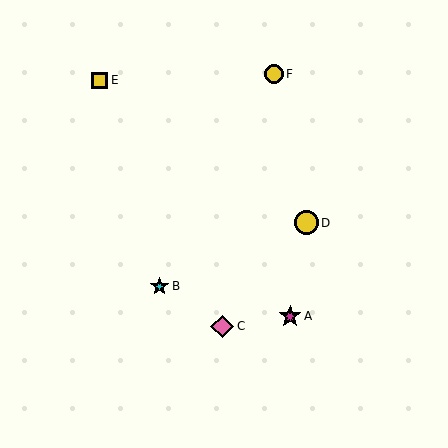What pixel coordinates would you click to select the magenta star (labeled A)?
Click at (290, 316) to select the magenta star A.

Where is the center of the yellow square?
The center of the yellow square is at (99, 80).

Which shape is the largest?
The yellow circle (labeled D) is the largest.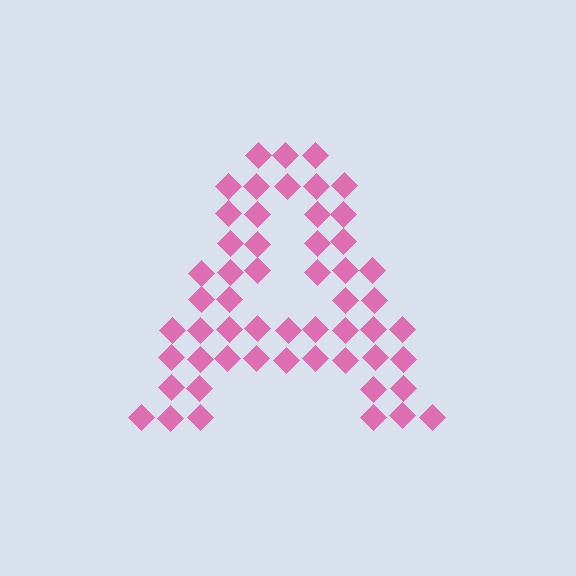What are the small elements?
The small elements are diamonds.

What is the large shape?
The large shape is the letter A.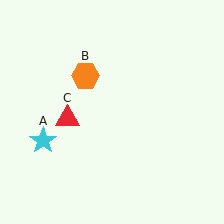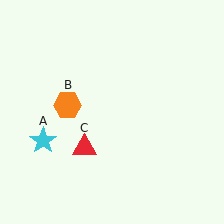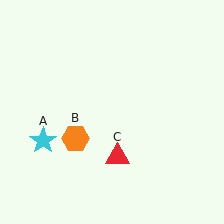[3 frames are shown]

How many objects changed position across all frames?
2 objects changed position: orange hexagon (object B), red triangle (object C).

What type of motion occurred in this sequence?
The orange hexagon (object B), red triangle (object C) rotated counterclockwise around the center of the scene.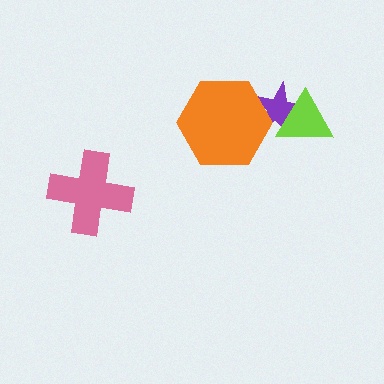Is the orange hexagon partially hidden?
No, no other shape covers it.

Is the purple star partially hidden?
Yes, it is partially covered by another shape.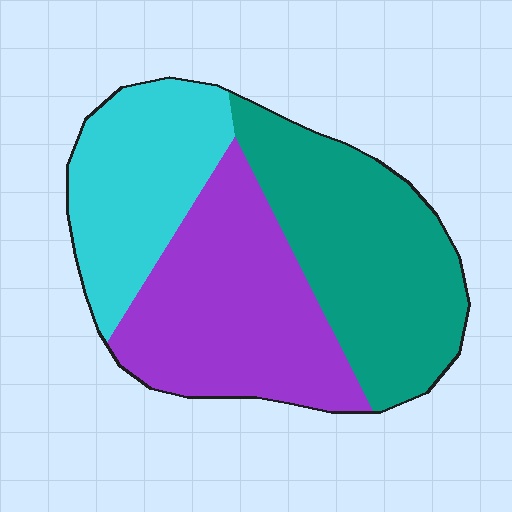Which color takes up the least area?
Cyan, at roughly 25%.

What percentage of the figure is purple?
Purple takes up about three eighths (3/8) of the figure.